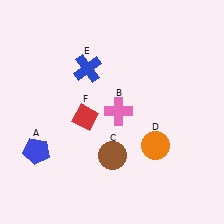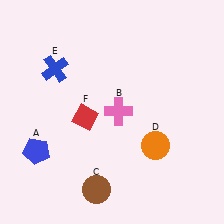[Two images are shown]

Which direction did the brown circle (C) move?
The brown circle (C) moved down.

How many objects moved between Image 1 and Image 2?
2 objects moved between the two images.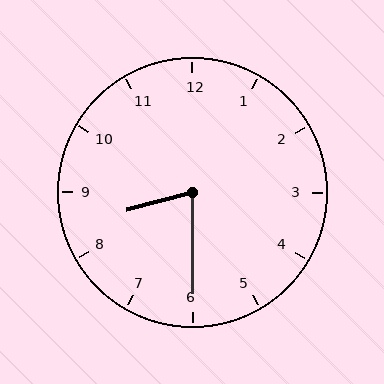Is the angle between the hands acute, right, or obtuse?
It is acute.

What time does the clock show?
8:30.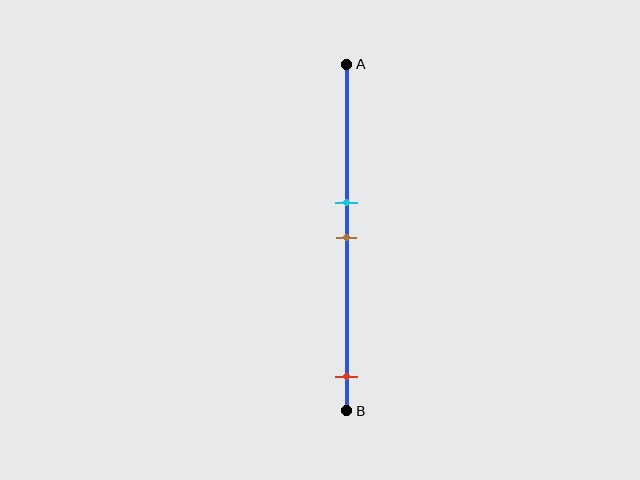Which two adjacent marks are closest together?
The cyan and brown marks are the closest adjacent pair.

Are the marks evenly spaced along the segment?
No, the marks are not evenly spaced.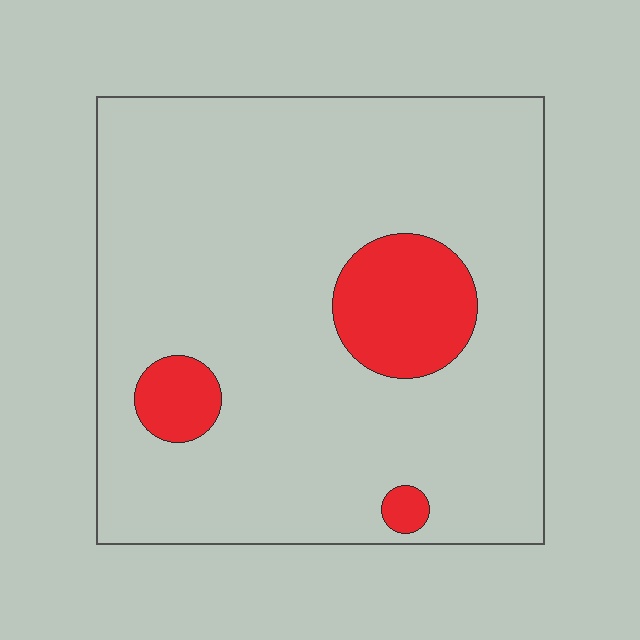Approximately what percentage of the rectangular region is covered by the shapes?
Approximately 10%.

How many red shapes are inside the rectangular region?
3.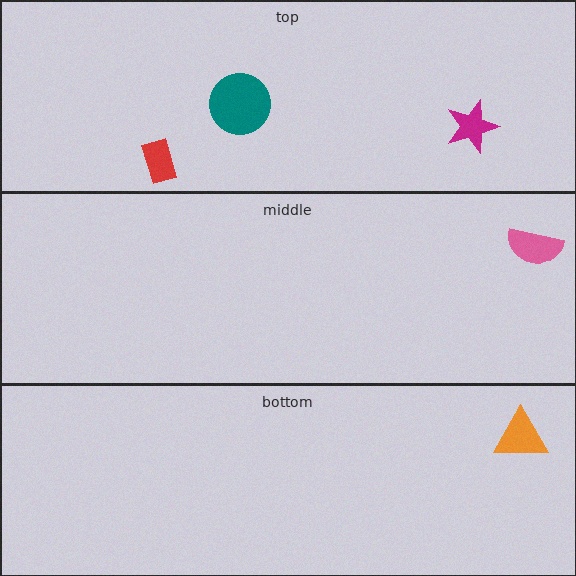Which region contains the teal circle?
The top region.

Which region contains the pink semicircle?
The middle region.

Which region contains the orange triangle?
The bottom region.